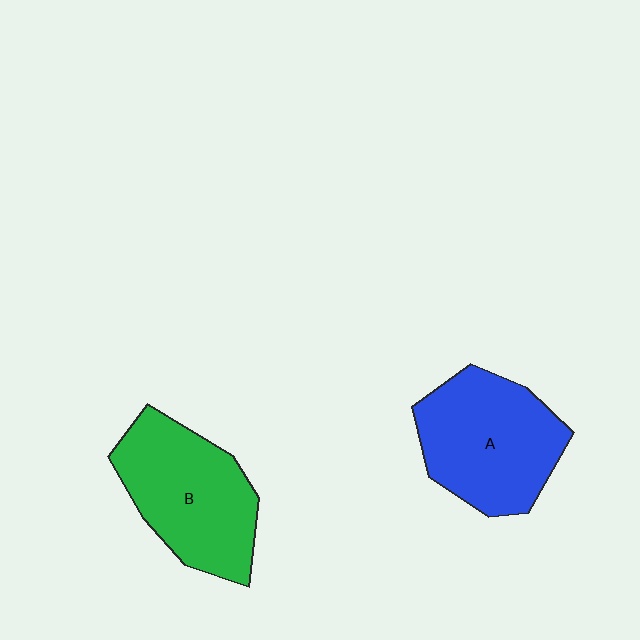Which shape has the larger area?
Shape A (blue).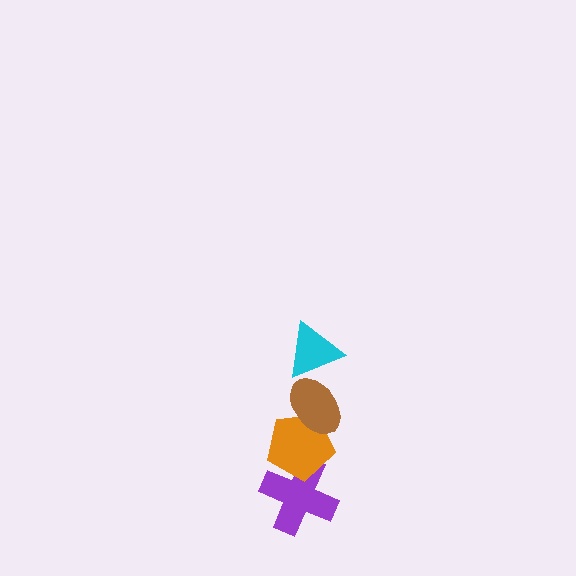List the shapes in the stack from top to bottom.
From top to bottom: the cyan triangle, the brown ellipse, the orange pentagon, the purple cross.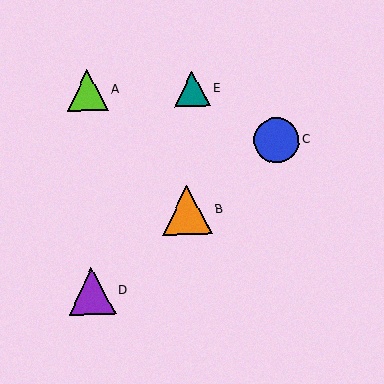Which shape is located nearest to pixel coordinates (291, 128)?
The blue circle (labeled C) at (277, 140) is nearest to that location.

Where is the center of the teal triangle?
The center of the teal triangle is at (192, 89).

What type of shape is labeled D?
Shape D is a purple triangle.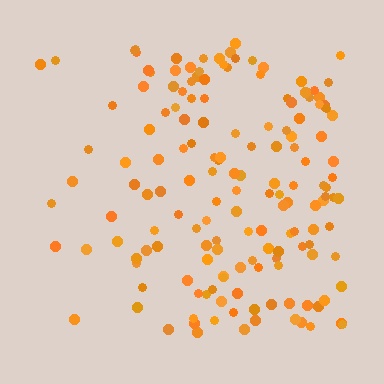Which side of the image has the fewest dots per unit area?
The left.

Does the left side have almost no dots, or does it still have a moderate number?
Still a moderate number, just noticeably fewer than the right.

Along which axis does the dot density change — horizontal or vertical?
Horizontal.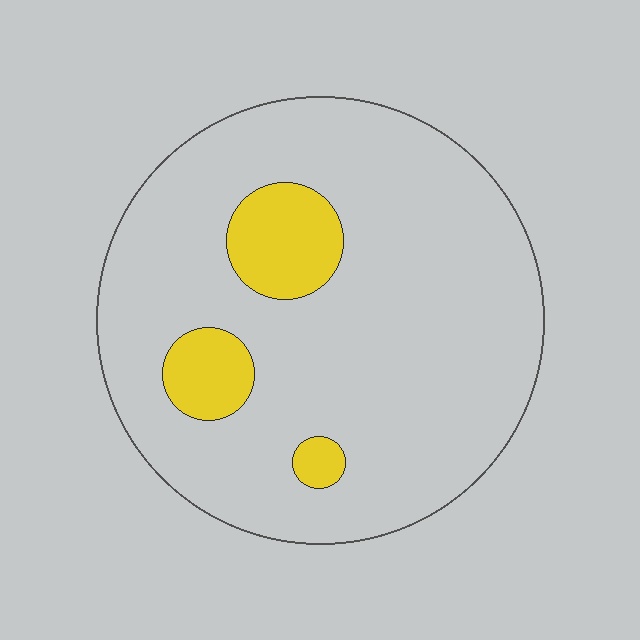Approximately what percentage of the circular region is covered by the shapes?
Approximately 15%.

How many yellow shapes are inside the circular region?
3.